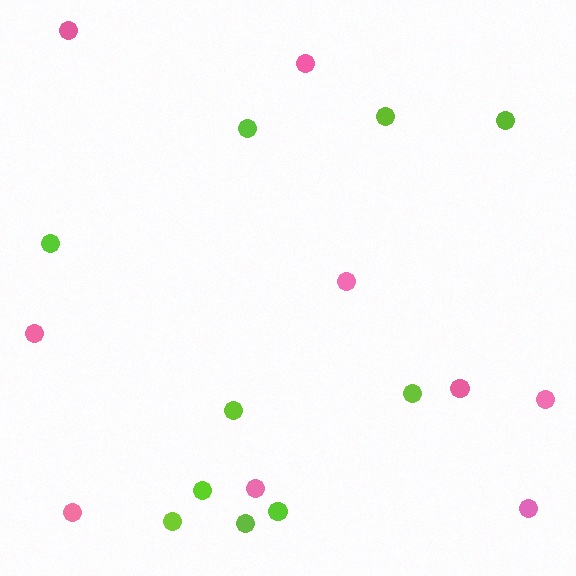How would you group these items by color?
There are 2 groups: one group of pink circles (9) and one group of lime circles (10).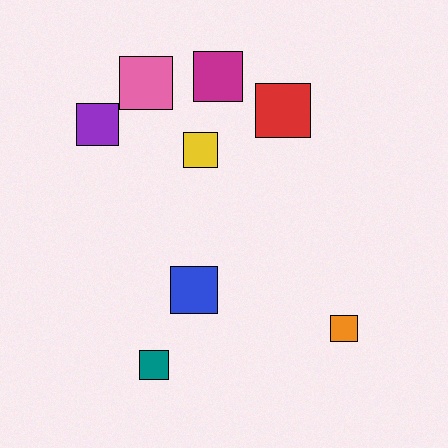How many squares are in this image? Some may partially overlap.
There are 8 squares.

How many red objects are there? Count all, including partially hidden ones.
There is 1 red object.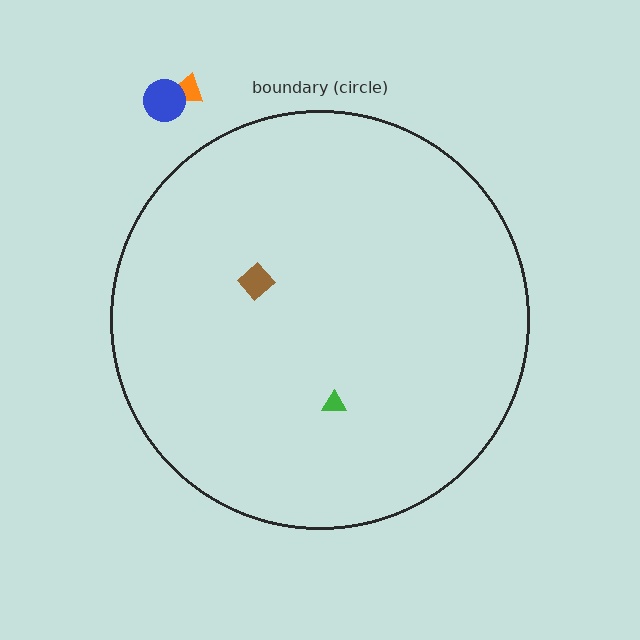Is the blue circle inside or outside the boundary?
Outside.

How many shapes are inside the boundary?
2 inside, 2 outside.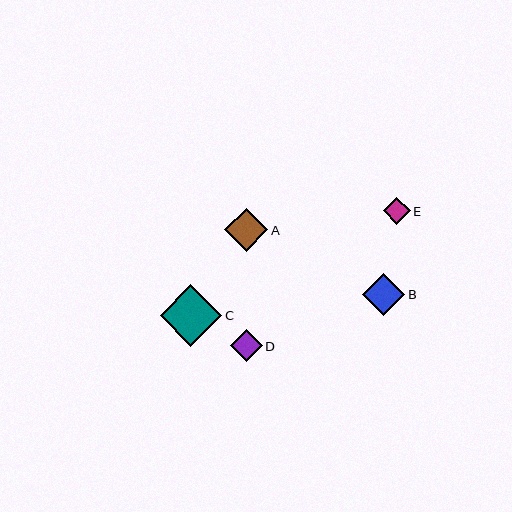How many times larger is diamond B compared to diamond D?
Diamond B is approximately 1.3 times the size of diamond D.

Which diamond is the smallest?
Diamond E is the smallest with a size of approximately 27 pixels.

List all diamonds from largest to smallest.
From largest to smallest: C, A, B, D, E.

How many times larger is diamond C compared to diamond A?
Diamond C is approximately 1.4 times the size of diamond A.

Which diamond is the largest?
Diamond C is the largest with a size of approximately 62 pixels.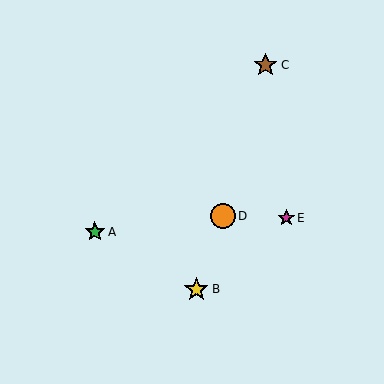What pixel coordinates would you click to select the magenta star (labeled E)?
Click at (286, 218) to select the magenta star E.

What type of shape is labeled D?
Shape D is an orange circle.